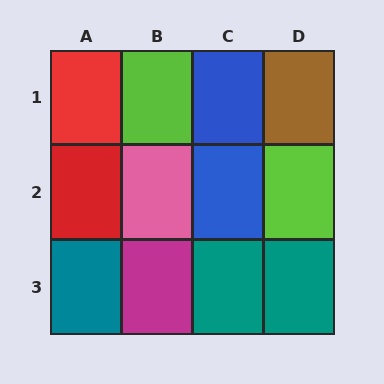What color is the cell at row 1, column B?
Lime.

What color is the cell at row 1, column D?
Brown.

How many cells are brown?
1 cell is brown.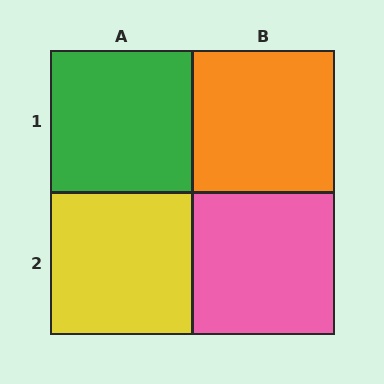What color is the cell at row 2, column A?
Yellow.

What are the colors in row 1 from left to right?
Green, orange.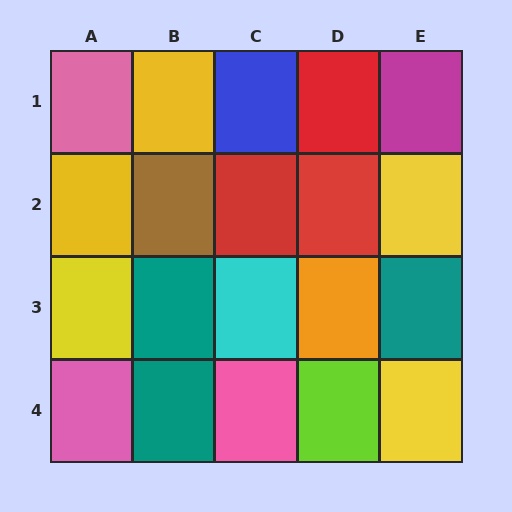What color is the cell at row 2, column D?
Red.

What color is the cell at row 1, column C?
Blue.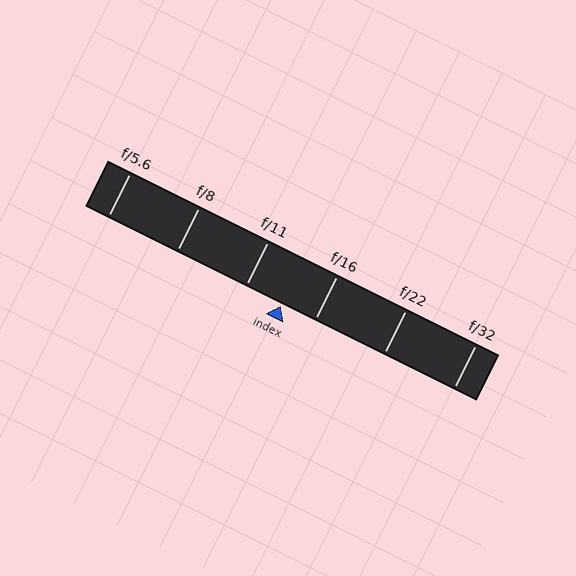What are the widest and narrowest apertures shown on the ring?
The widest aperture shown is f/5.6 and the narrowest is f/32.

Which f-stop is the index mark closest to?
The index mark is closest to f/16.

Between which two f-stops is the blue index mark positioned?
The index mark is between f/11 and f/16.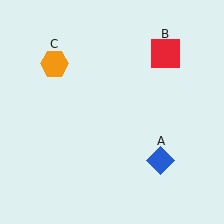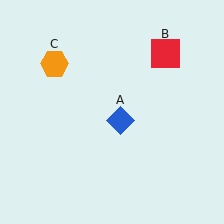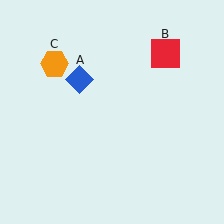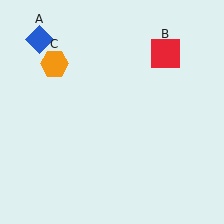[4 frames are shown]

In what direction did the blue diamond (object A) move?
The blue diamond (object A) moved up and to the left.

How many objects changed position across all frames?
1 object changed position: blue diamond (object A).